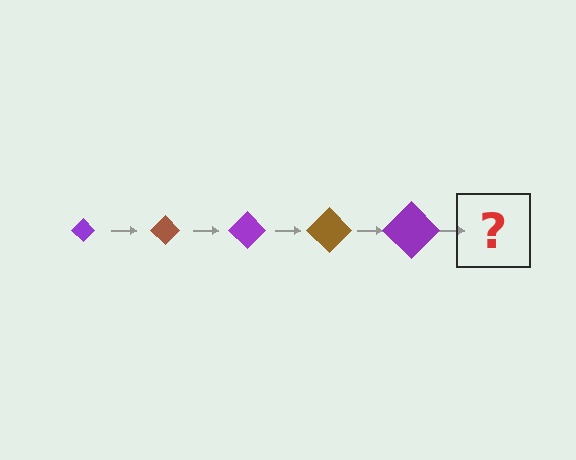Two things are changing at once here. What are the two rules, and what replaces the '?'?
The two rules are that the diamond grows larger each step and the color cycles through purple and brown. The '?' should be a brown diamond, larger than the previous one.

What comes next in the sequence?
The next element should be a brown diamond, larger than the previous one.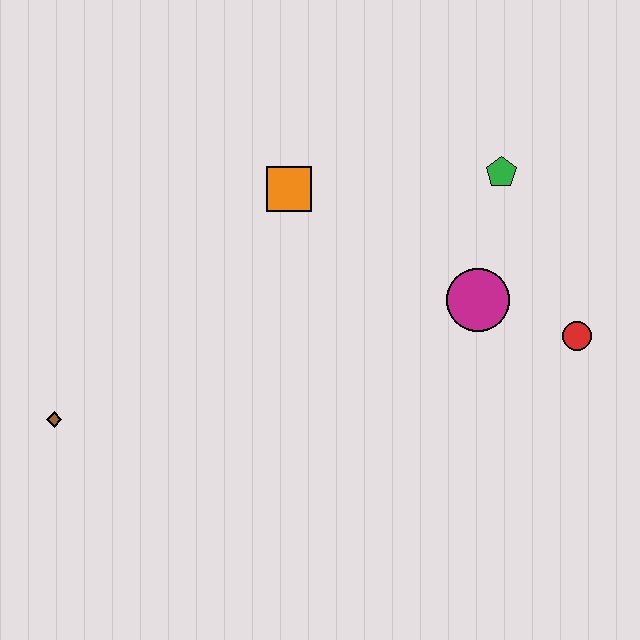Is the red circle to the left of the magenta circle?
No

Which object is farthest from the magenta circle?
The brown diamond is farthest from the magenta circle.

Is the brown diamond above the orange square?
No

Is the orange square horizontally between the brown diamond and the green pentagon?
Yes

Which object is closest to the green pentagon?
The magenta circle is closest to the green pentagon.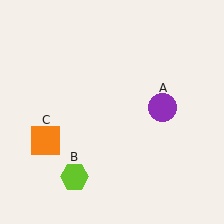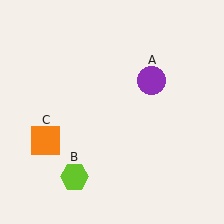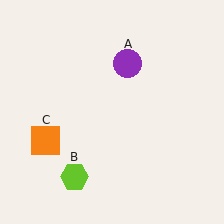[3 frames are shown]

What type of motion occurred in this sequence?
The purple circle (object A) rotated counterclockwise around the center of the scene.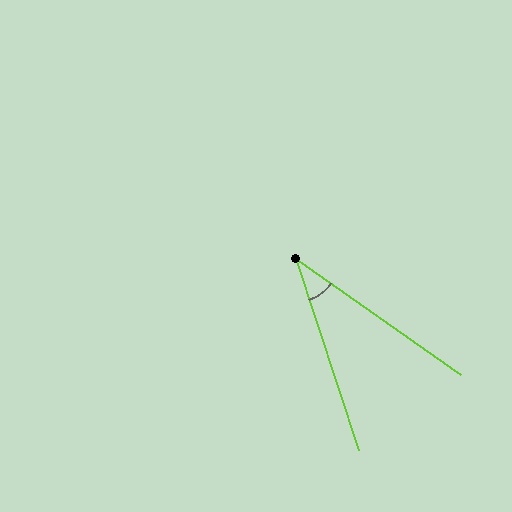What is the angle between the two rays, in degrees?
Approximately 37 degrees.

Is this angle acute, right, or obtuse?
It is acute.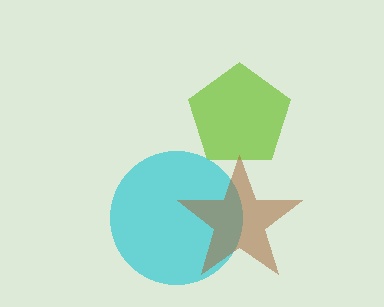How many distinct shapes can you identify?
There are 3 distinct shapes: a lime pentagon, a cyan circle, a brown star.